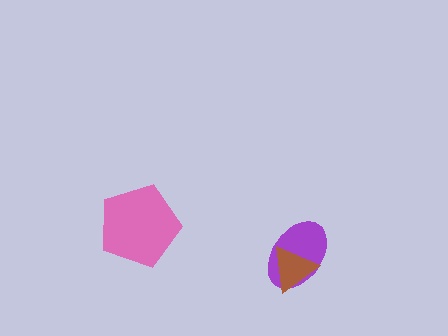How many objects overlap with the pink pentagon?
0 objects overlap with the pink pentagon.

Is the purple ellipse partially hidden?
Yes, it is partially covered by another shape.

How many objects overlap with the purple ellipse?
1 object overlaps with the purple ellipse.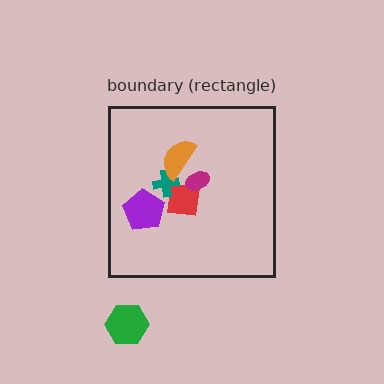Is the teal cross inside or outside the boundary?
Inside.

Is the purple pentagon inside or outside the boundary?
Inside.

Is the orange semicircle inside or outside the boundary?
Inside.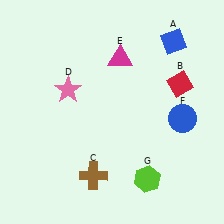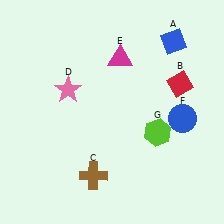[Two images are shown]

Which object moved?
The lime hexagon (G) moved up.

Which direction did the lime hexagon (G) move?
The lime hexagon (G) moved up.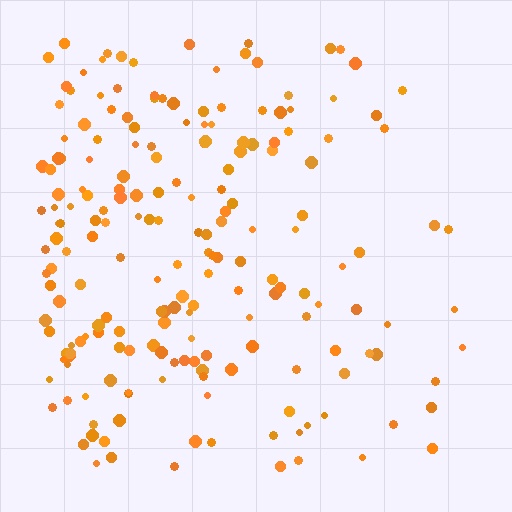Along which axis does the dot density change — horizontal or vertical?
Horizontal.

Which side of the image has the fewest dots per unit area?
The right.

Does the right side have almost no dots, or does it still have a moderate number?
Still a moderate number, just noticeably fewer than the left.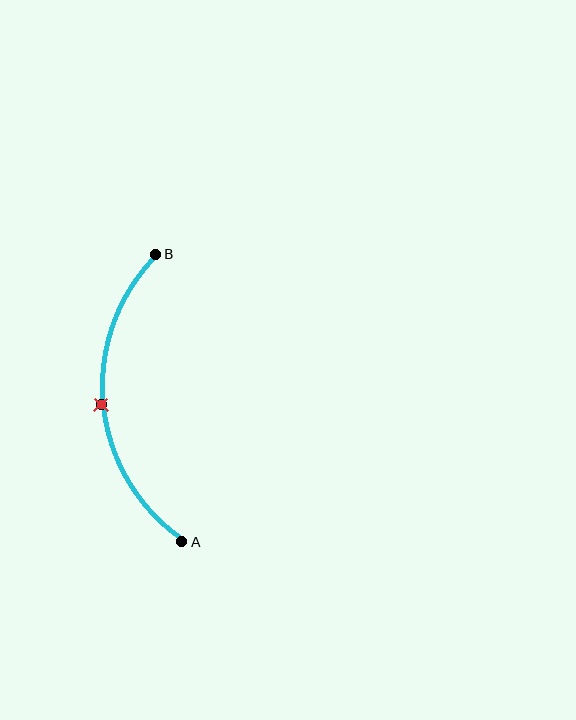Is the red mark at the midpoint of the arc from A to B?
Yes. The red mark lies on the arc at equal arc-length from both A and B — it is the arc midpoint.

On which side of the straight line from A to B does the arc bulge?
The arc bulges to the left of the straight line connecting A and B.